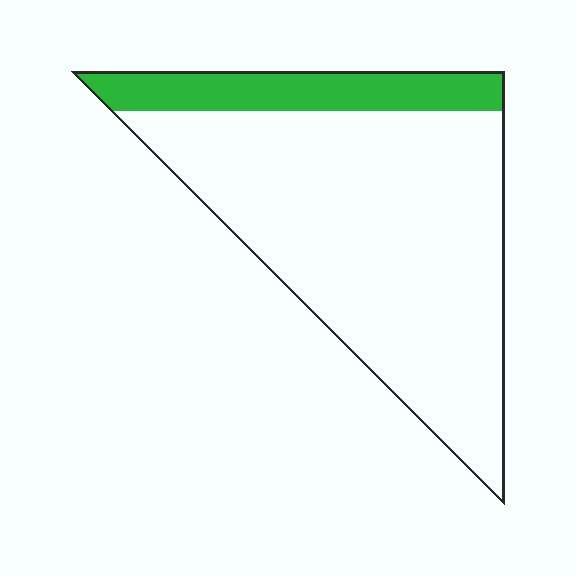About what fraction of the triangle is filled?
About one sixth (1/6).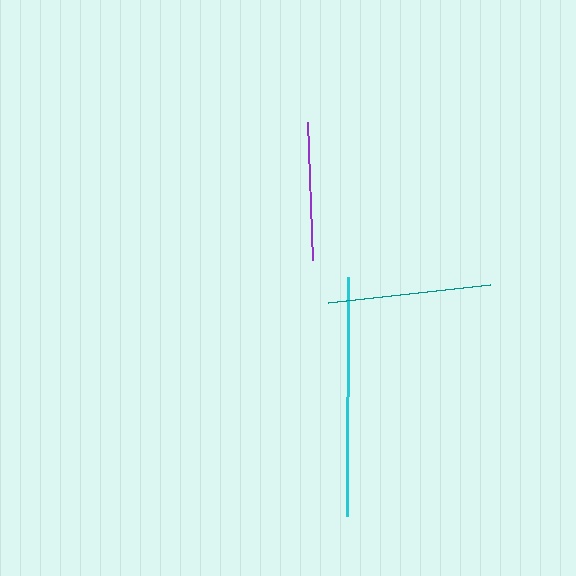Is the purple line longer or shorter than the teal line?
The teal line is longer than the purple line.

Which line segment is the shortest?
The purple line is the shortest at approximately 138 pixels.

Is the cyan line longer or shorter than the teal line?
The cyan line is longer than the teal line.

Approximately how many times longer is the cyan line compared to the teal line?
The cyan line is approximately 1.5 times the length of the teal line.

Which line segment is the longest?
The cyan line is the longest at approximately 239 pixels.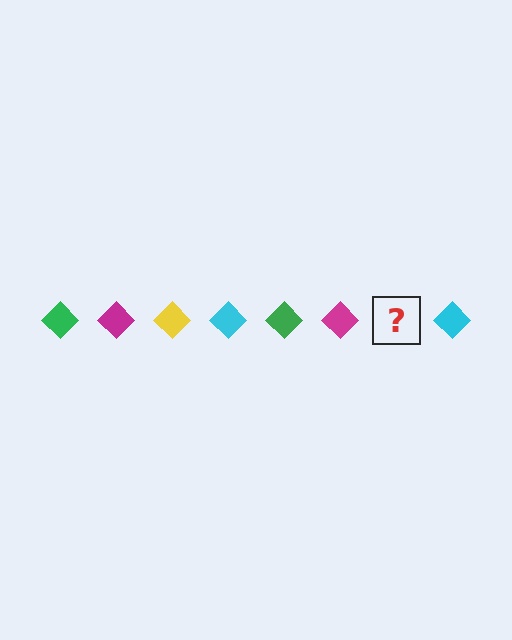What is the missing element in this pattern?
The missing element is a yellow diamond.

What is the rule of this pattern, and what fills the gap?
The rule is that the pattern cycles through green, magenta, yellow, cyan diamonds. The gap should be filled with a yellow diamond.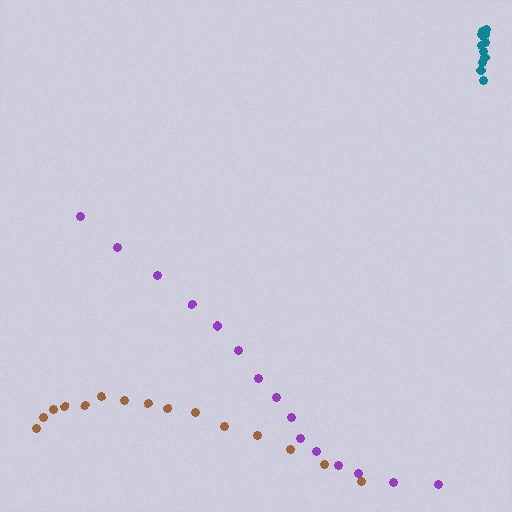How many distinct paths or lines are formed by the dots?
There are 3 distinct paths.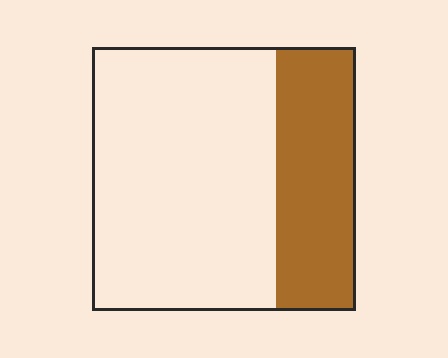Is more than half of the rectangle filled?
No.